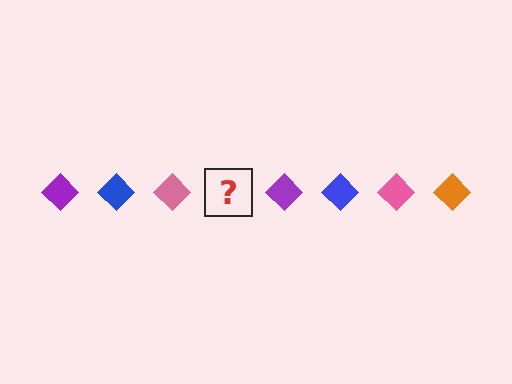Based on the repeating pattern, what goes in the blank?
The blank should be an orange diamond.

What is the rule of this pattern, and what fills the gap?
The rule is that the pattern cycles through purple, blue, pink, orange diamonds. The gap should be filled with an orange diamond.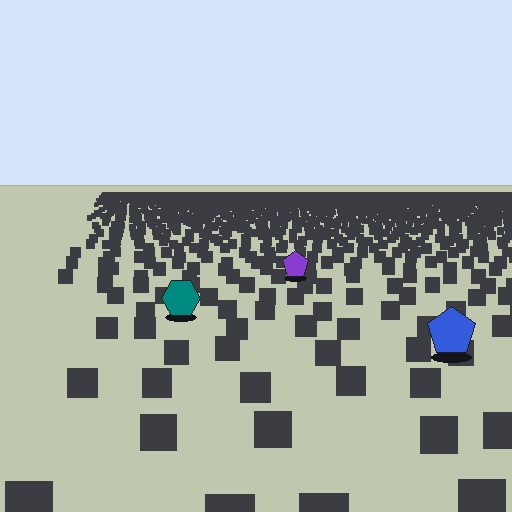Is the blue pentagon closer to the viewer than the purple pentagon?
Yes. The blue pentagon is closer — you can tell from the texture gradient: the ground texture is coarser near it.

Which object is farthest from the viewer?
The purple pentagon is farthest from the viewer. It appears smaller and the ground texture around it is denser.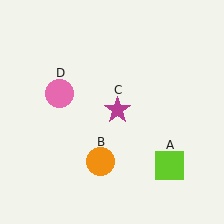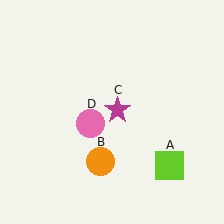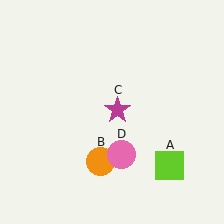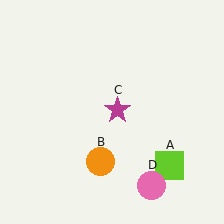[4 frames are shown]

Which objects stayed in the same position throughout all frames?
Lime square (object A) and orange circle (object B) and magenta star (object C) remained stationary.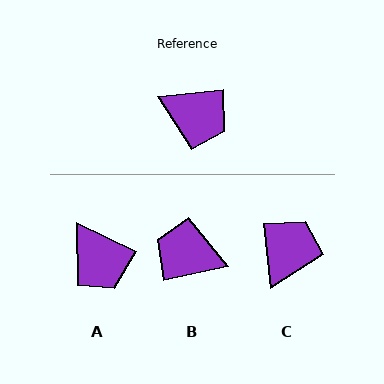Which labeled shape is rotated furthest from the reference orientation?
B, about 174 degrees away.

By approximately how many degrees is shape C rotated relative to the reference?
Approximately 90 degrees counter-clockwise.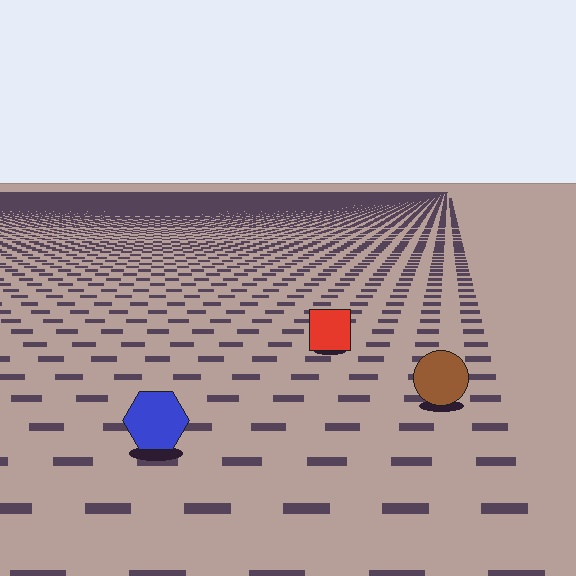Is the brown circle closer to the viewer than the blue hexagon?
No. The blue hexagon is closer — you can tell from the texture gradient: the ground texture is coarser near it.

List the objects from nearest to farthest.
From nearest to farthest: the blue hexagon, the brown circle, the red square.